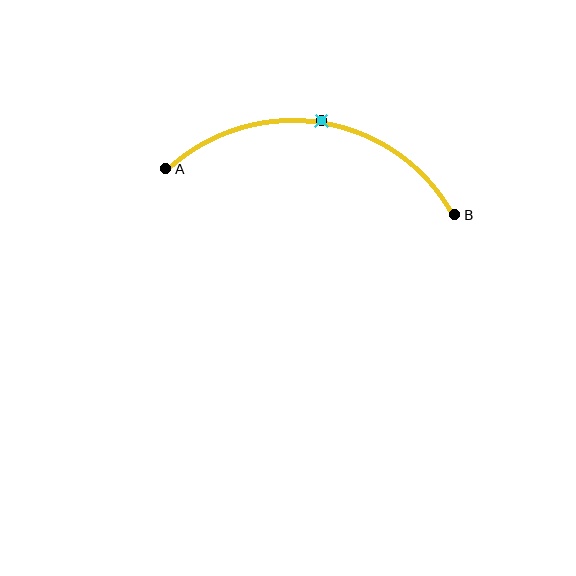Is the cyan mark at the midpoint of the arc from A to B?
Yes. The cyan mark lies on the arc at equal arc-length from both A and B — it is the arc midpoint.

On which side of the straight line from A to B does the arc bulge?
The arc bulges above the straight line connecting A and B.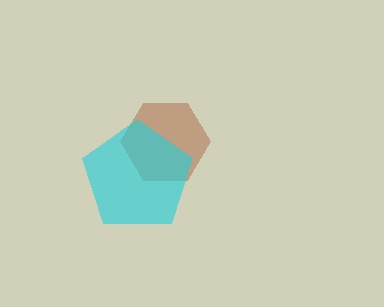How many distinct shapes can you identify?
There are 2 distinct shapes: a brown hexagon, a cyan pentagon.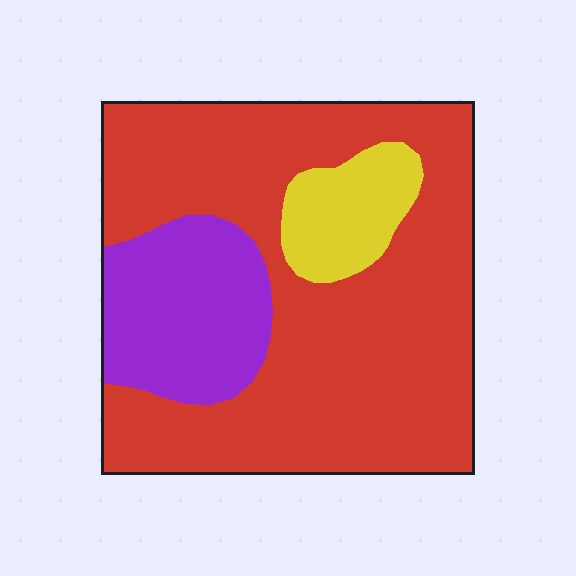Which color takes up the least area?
Yellow, at roughly 10%.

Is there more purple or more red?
Red.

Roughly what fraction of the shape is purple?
Purple takes up about one fifth (1/5) of the shape.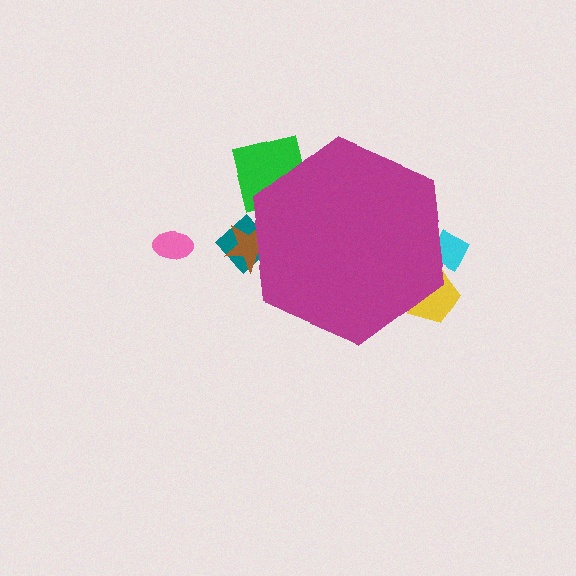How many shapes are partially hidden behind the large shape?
5 shapes are partially hidden.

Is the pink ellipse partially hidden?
No, the pink ellipse is fully visible.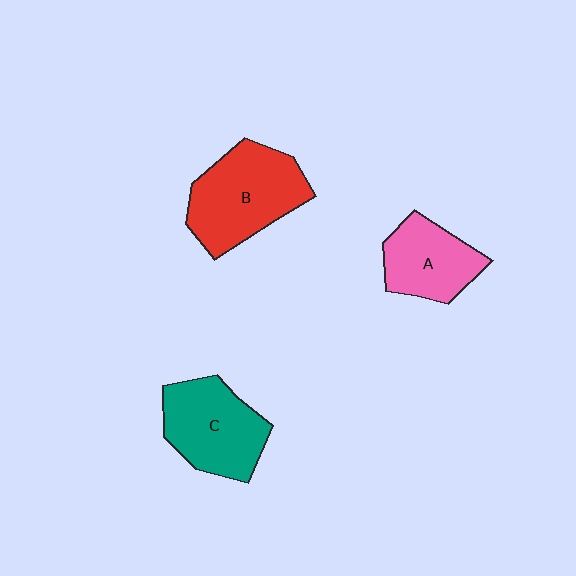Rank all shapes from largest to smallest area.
From largest to smallest: B (red), C (teal), A (pink).